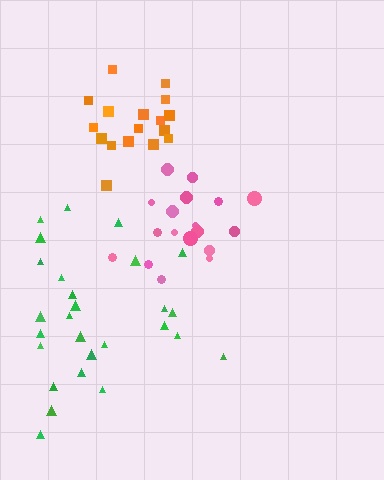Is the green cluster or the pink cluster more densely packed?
Pink.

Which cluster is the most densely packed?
Pink.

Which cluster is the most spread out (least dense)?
Green.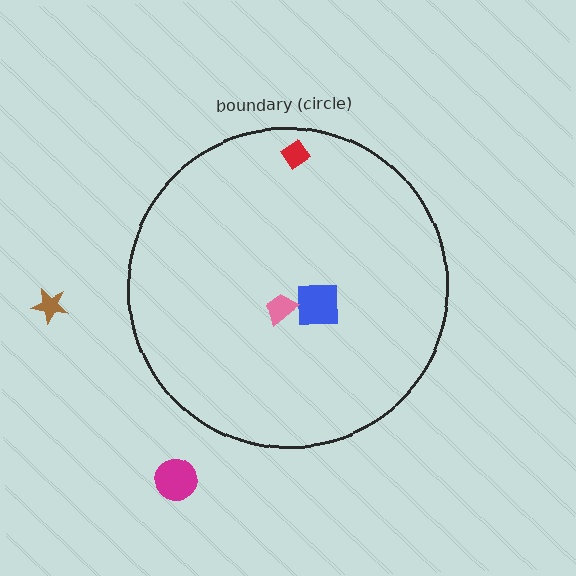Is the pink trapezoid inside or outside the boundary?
Inside.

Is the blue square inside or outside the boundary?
Inside.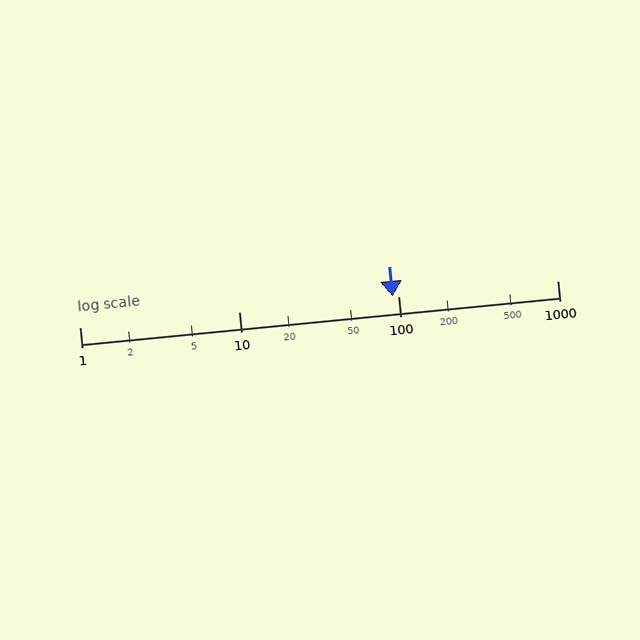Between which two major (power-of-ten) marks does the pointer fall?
The pointer is between 10 and 100.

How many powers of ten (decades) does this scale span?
The scale spans 3 decades, from 1 to 1000.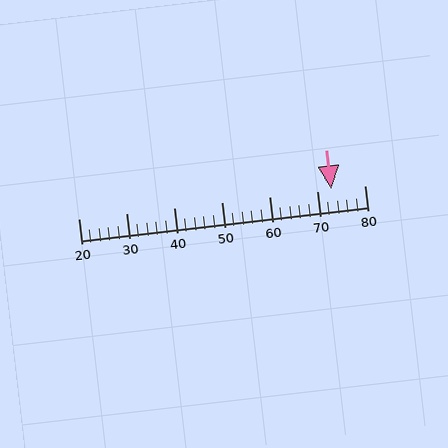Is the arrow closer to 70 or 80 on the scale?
The arrow is closer to 70.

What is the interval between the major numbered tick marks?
The major tick marks are spaced 10 units apart.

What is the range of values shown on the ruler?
The ruler shows values from 20 to 80.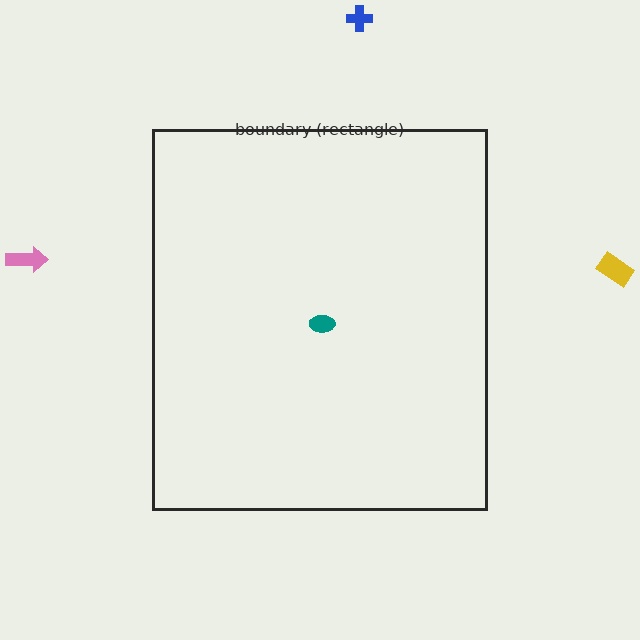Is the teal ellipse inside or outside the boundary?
Inside.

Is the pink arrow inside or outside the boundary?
Outside.